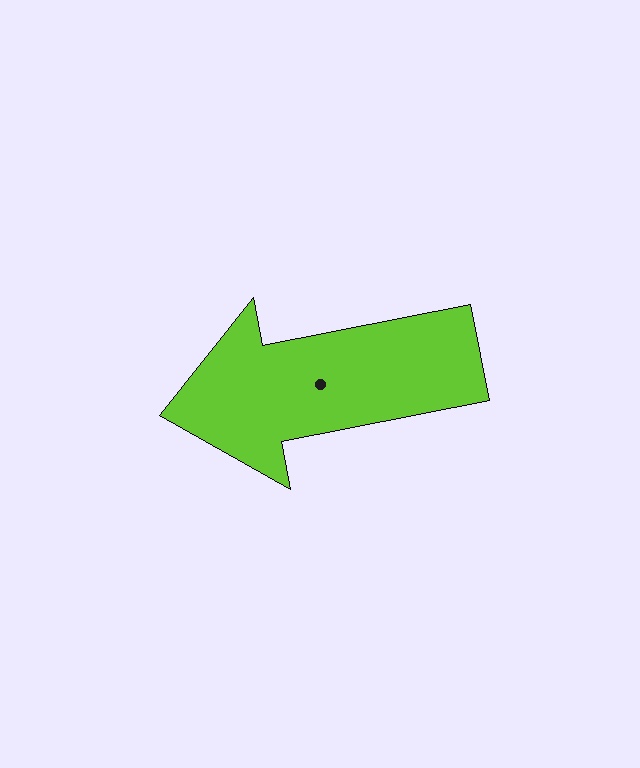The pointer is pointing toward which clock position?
Roughly 9 o'clock.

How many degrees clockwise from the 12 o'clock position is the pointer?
Approximately 259 degrees.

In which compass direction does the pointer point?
West.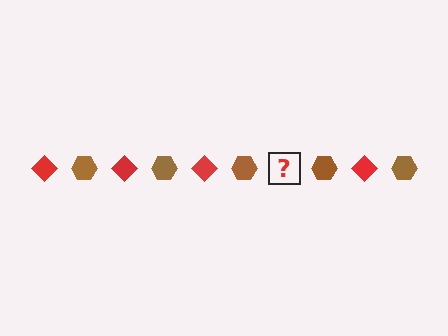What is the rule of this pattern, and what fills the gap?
The rule is that the pattern alternates between red diamond and brown hexagon. The gap should be filled with a red diamond.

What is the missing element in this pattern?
The missing element is a red diamond.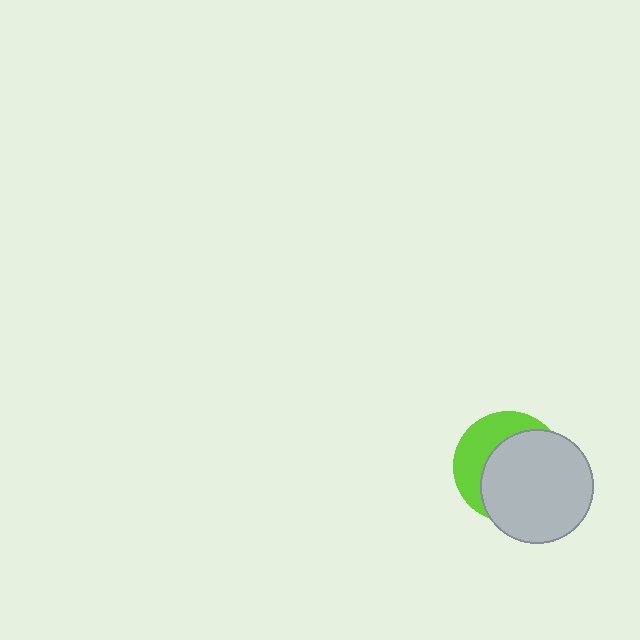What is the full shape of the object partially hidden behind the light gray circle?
The partially hidden object is a lime circle.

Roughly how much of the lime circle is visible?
A small part of it is visible (roughly 37%).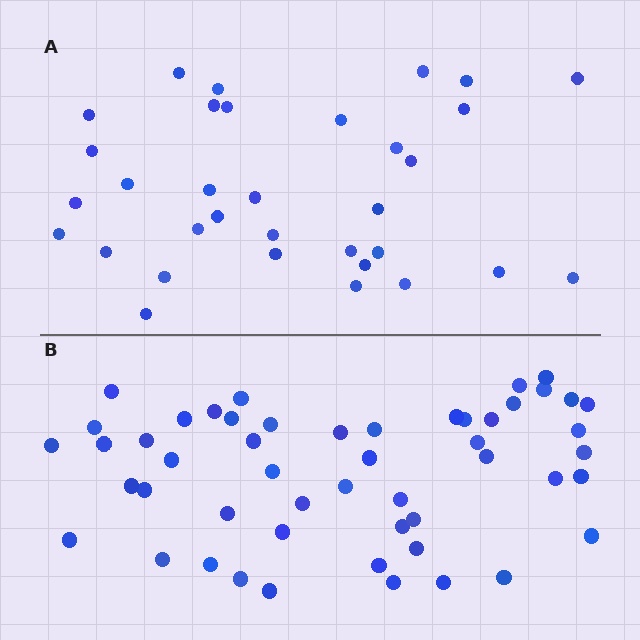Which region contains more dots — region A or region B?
Region B (the bottom region) has more dots.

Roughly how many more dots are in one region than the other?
Region B has approximately 20 more dots than region A.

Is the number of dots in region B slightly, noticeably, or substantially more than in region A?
Region B has substantially more. The ratio is roughly 1.5 to 1.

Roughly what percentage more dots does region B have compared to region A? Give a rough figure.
About 55% more.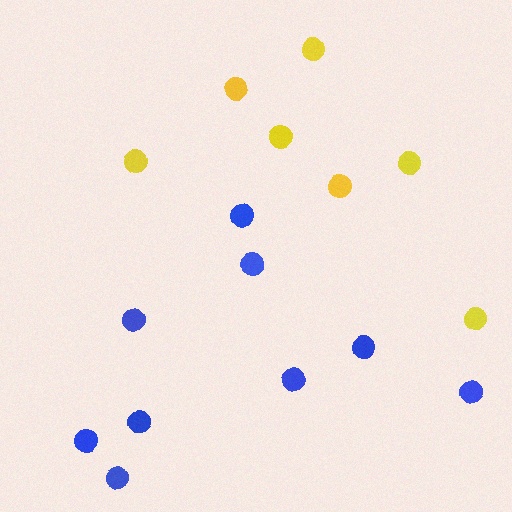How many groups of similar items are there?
There are 2 groups: one group of blue circles (9) and one group of yellow circles (7).